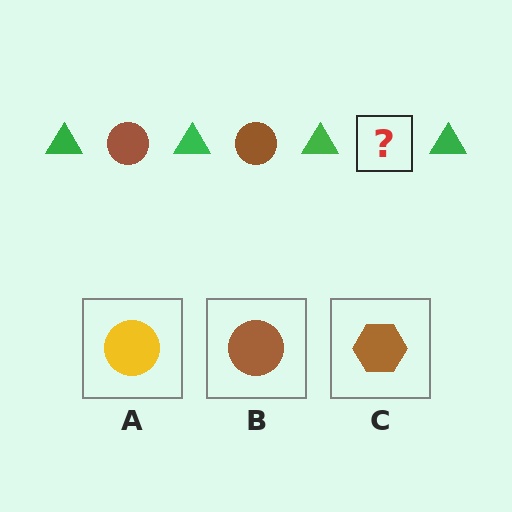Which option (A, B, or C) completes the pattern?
B.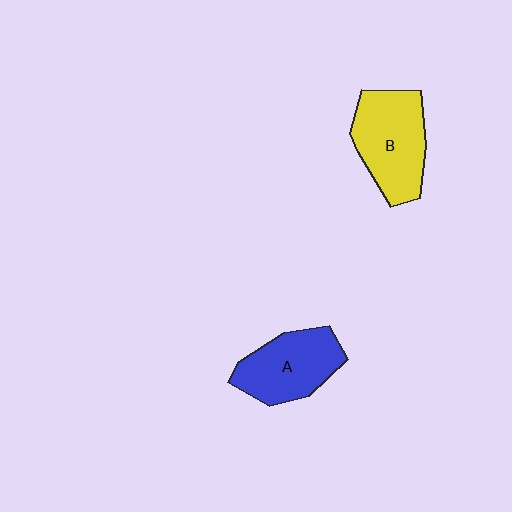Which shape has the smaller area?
Shape A (blue).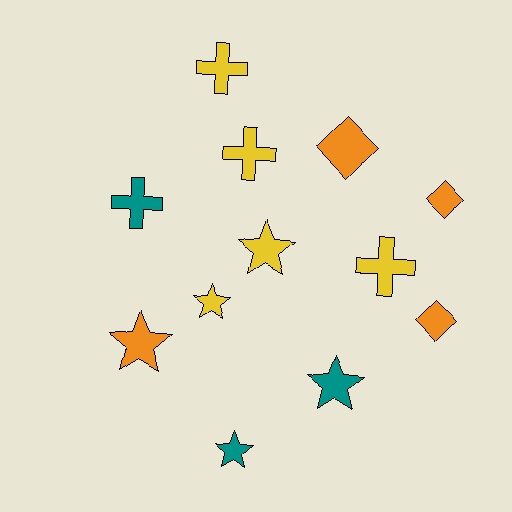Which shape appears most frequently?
Star, with 5 objects.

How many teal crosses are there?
There is 1 teal cross.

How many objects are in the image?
There are 12 objects.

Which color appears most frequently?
Yellow, with 5 objects.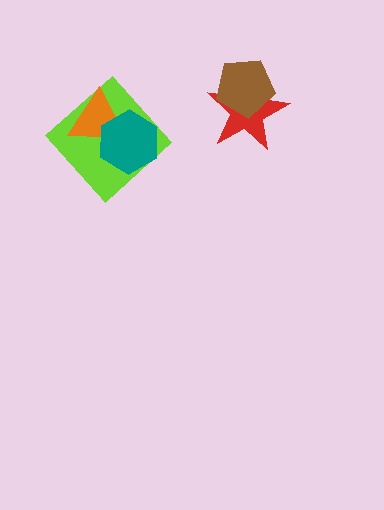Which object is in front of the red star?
The brown pentagon is in front of the red star.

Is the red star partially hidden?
Yes, it is partially covered by another shape.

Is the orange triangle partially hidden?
Yes, it is partially covered by another shape.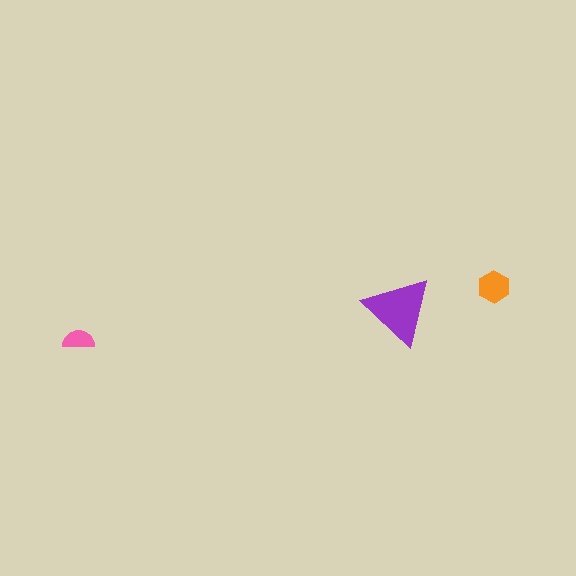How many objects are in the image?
There are 3 objects in the image.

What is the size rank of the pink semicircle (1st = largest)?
3rd.